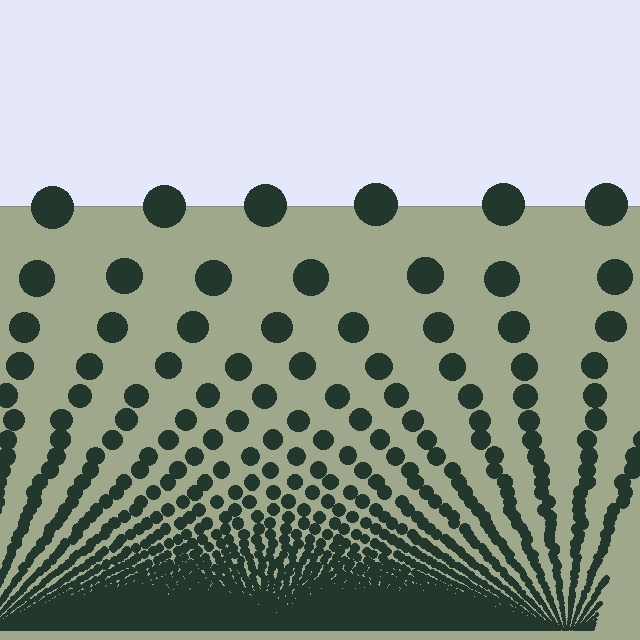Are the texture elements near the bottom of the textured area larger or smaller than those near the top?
Smaller. The gradient is inverted — elements near the bottom are smaller and denser.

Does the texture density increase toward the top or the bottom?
Density increases toward the bottom.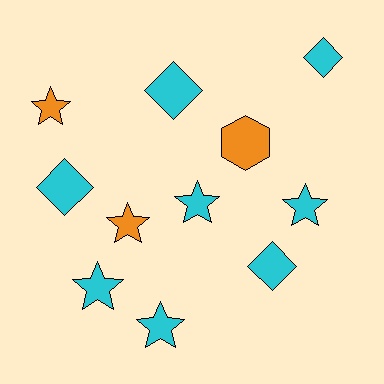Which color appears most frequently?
Cyan, with 8 objects.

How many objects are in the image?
There are 11 objects.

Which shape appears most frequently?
Star, with 6 objects.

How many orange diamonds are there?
There are no orange diamonds.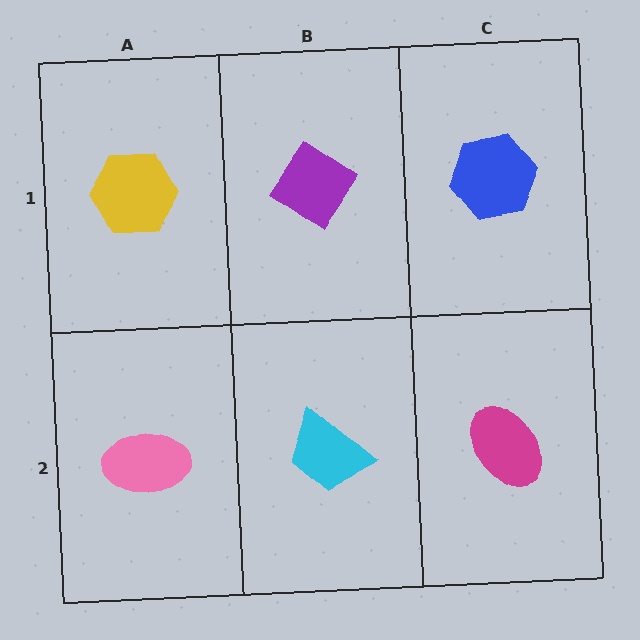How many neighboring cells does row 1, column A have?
2.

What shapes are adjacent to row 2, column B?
A purple diamond (row 1, column B), a pink ellipse (row 2, column A), a magenta ellipse (row 2, column C).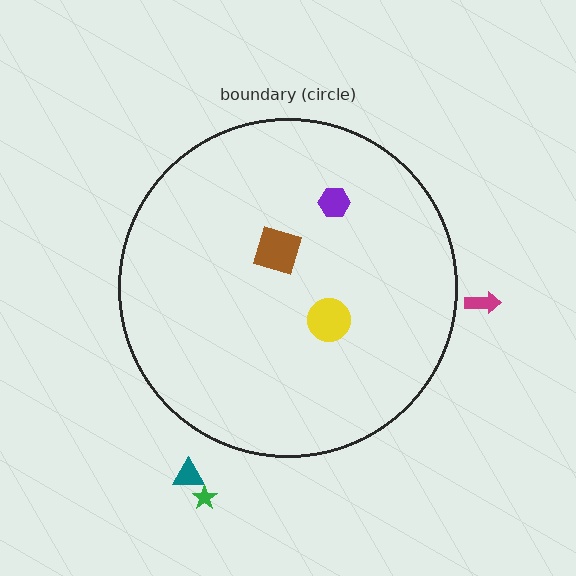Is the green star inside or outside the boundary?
Outside.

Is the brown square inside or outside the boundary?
Inside.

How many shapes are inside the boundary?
3 inside, 3 outside.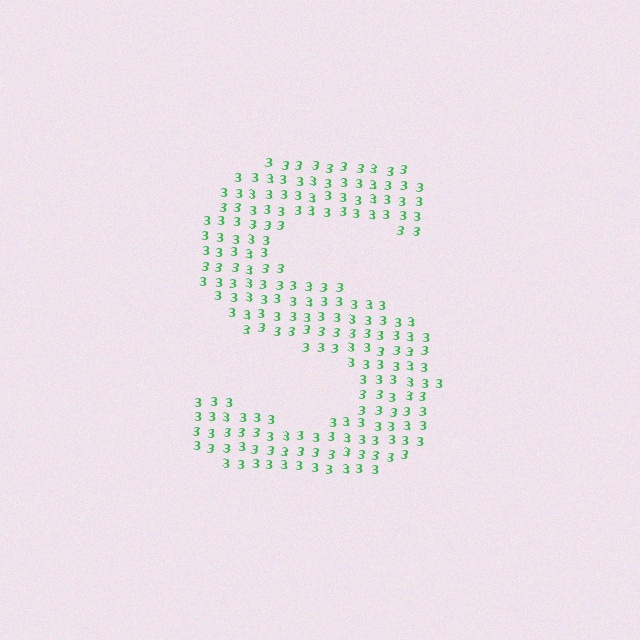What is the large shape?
The large shape is the letter S.